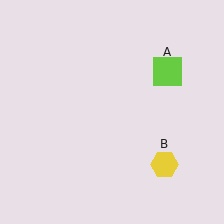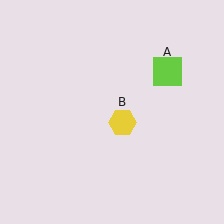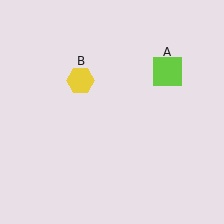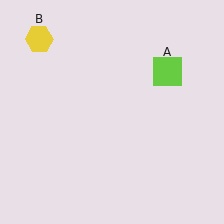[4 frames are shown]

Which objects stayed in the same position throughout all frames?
Lime square (object A) remained stationary.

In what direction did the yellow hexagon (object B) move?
The yellow hexagon (object B) moved up and to the left.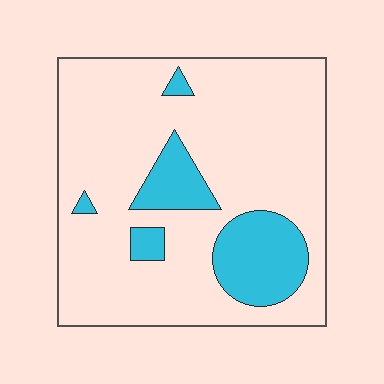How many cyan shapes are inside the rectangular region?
5.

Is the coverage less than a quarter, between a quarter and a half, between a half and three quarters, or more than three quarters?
Less than a quarter.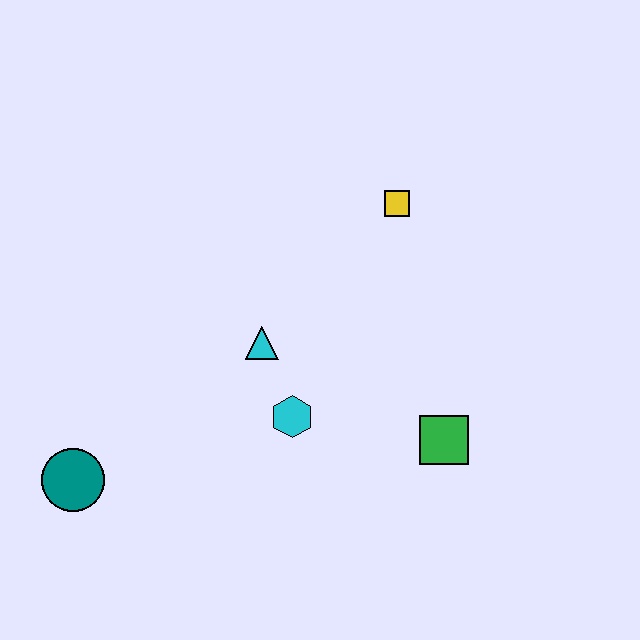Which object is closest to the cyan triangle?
The cyan hexagon is closest to the cyan triangle.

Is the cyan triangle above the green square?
Yes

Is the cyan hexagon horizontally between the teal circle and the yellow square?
Yes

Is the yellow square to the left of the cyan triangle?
No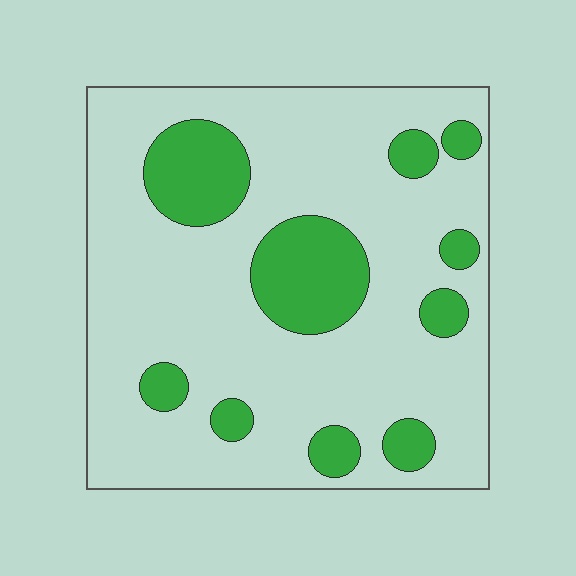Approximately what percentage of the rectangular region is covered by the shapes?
Approximately 20%.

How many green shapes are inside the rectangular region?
10.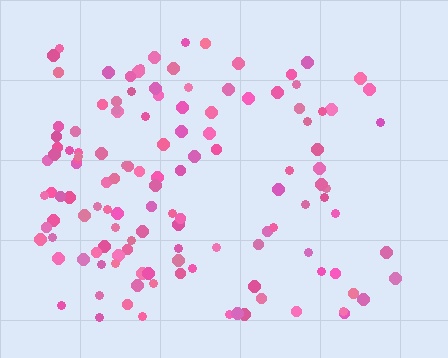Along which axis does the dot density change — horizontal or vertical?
Horizontal.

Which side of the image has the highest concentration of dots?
The left.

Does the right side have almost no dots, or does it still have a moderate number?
Still a moderate number, just noticeably fewer than the left.